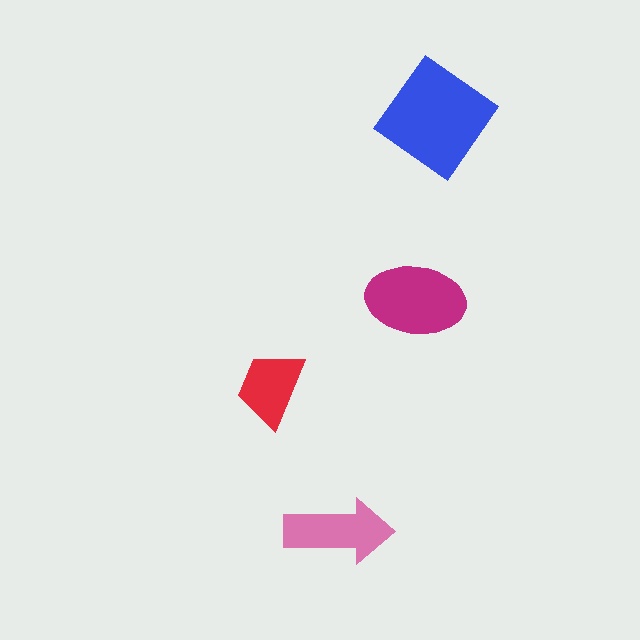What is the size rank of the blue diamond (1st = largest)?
1st.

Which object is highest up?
The blue diamond is topmost.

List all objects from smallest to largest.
The red trapezoid, the pink arrow, the magenta ellipse, the blue diamond.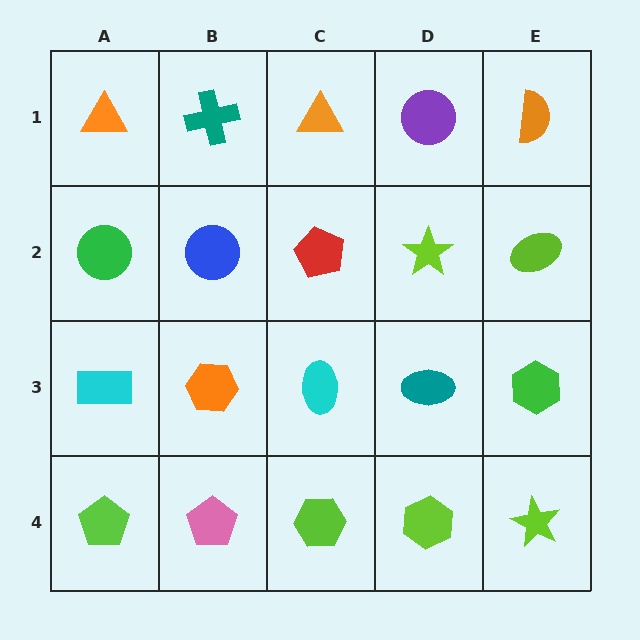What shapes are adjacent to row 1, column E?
A lime ellipse (row 2, column E), a purple circle (row 1, column D).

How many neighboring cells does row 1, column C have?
3.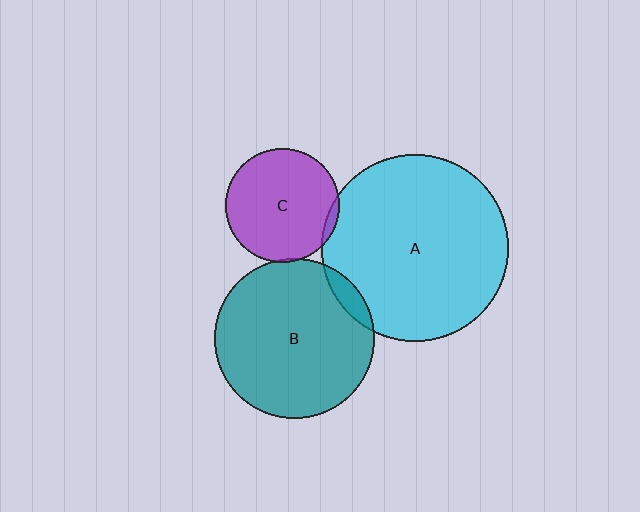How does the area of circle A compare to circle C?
Approximately 2.7 times.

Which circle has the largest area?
Circle A (cyan).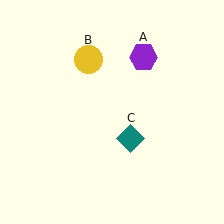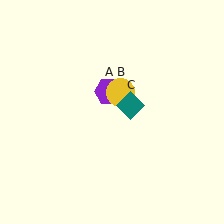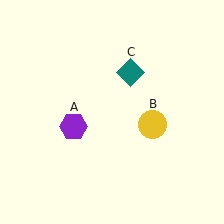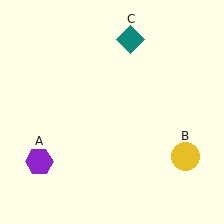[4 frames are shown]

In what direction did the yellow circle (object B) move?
The yellow circle (object B) moved down and to the right.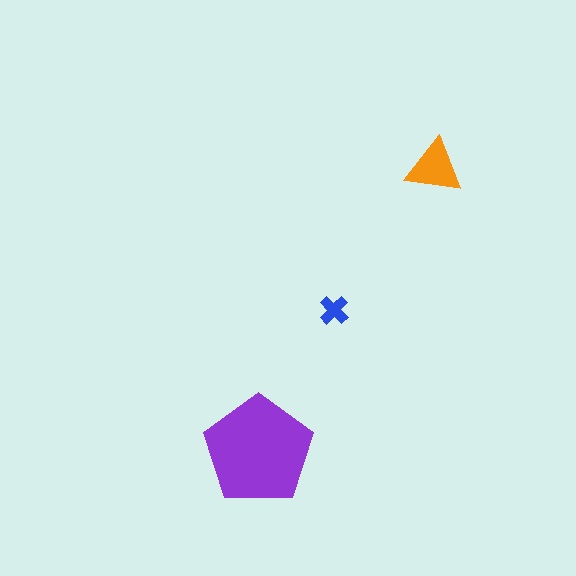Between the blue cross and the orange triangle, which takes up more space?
The orange triangle.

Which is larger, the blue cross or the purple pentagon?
The purple pentagon.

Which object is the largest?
The purple pentagon.